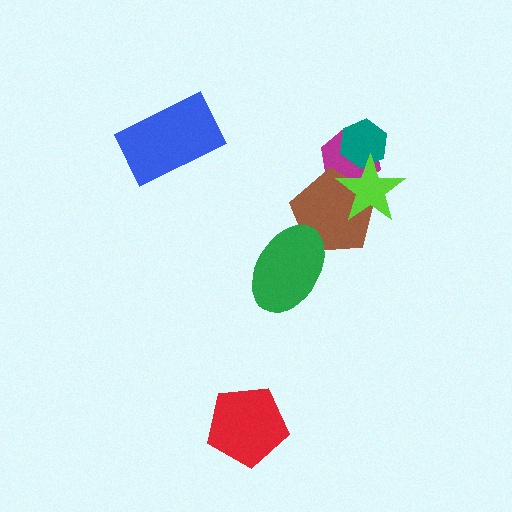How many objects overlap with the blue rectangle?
0 objects overlap with the blue rectangle.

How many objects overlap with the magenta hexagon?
3 objects overlap with the magenta hexagon.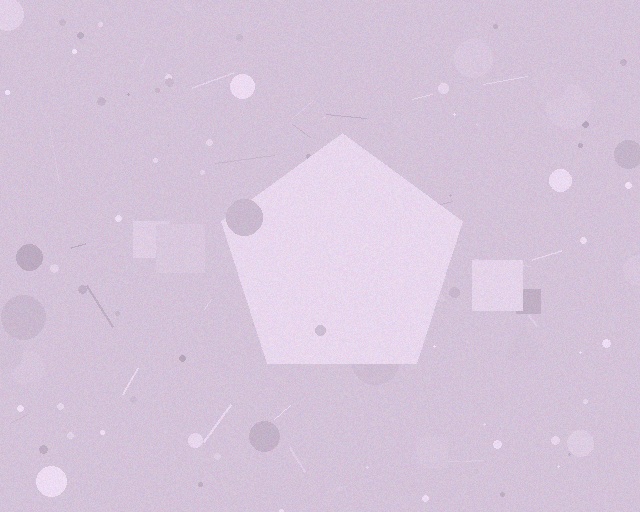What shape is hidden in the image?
A pentagon is hidden in the image.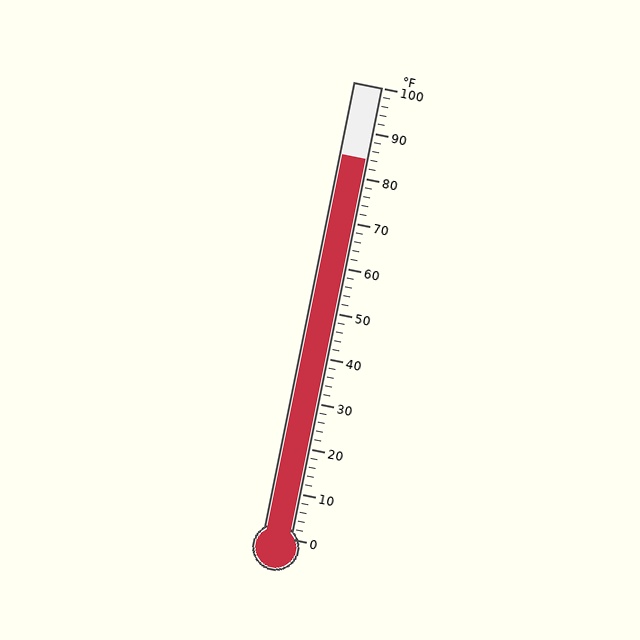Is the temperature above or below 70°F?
The temperature is above 70°F.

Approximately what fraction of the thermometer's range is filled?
The thermometer is filled to approximately 85% of its range.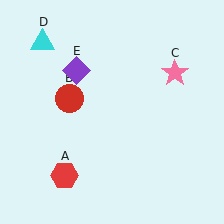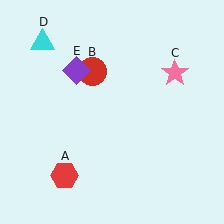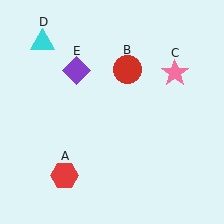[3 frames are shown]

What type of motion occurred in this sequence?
The red circle (object B) rotated clockwise around the center of the scene.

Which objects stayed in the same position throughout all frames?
Red hexagon (object A) and pink star (object C) and cyan triangle (object D) and purple diamond (object E) remained stationary.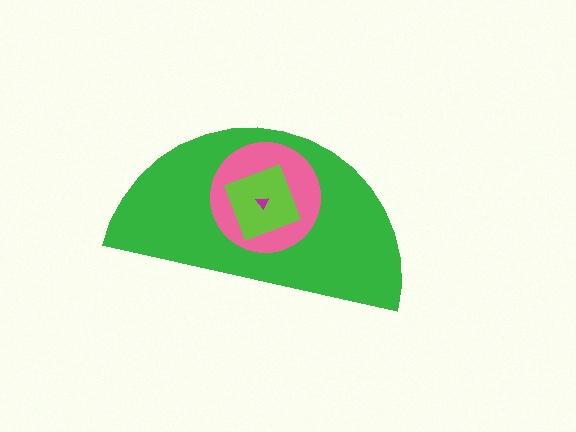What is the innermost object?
The magenta triangle.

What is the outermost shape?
The green semicircle.